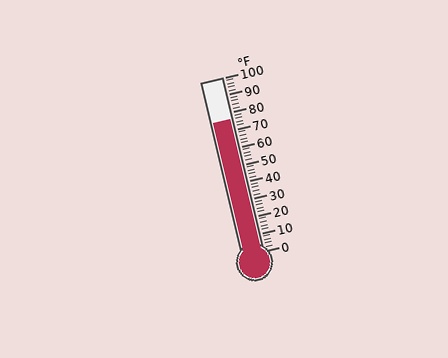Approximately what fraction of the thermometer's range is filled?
The thermometer is filled to approximately 75% of its range.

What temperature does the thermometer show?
The thermometer shows approximately 76°F.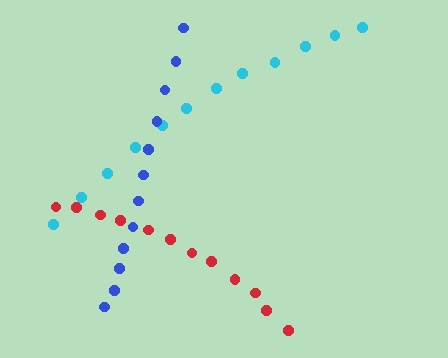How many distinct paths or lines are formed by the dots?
There are 3 distinct paths.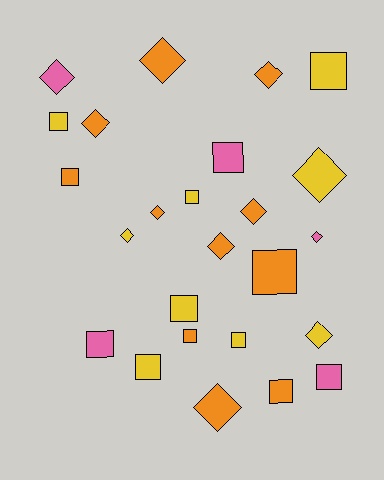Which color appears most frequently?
Orange, with 11 objects.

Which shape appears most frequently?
Square, with 13 objects.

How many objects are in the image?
There are 25 objects.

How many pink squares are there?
There are 3 pink squares.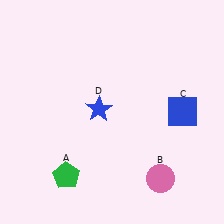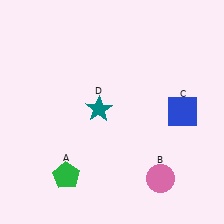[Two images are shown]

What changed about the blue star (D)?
In Image 1, D is blue. In Image 2, it changed to teal.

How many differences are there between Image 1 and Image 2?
There is 1 difference between the two images.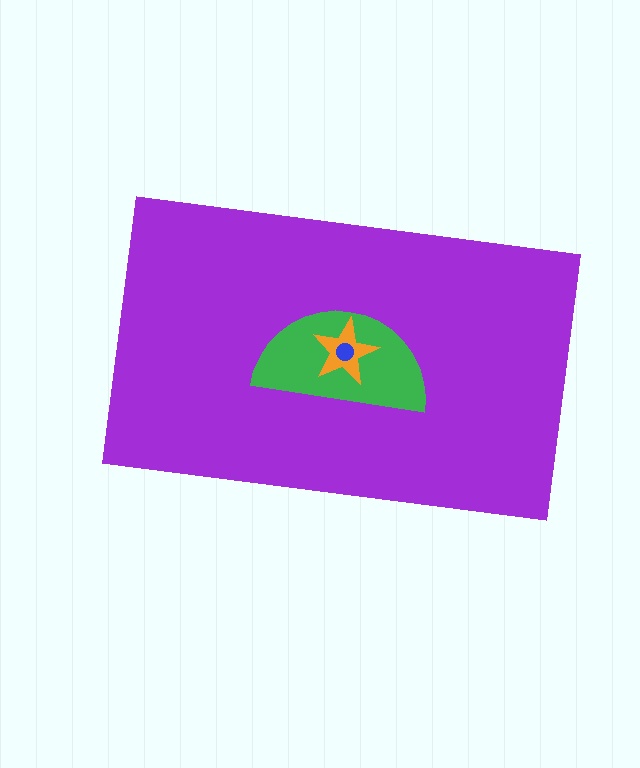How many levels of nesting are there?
4.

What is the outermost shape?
The purple rectangle.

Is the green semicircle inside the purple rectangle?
Yes.